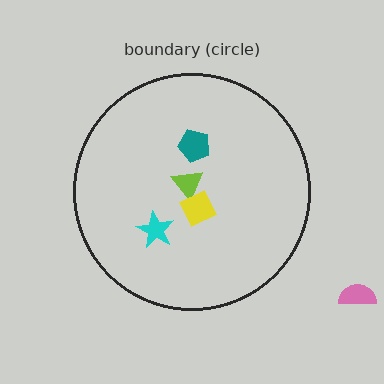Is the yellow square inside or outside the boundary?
Inside.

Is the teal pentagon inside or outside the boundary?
Inside.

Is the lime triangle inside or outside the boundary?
Inside.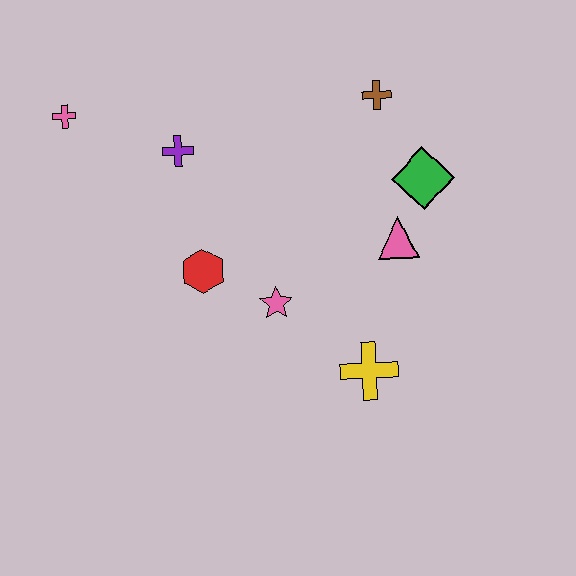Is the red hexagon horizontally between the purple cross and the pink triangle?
Yes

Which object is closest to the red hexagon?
The pink star is closest to the red hexagon.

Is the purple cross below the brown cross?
Yes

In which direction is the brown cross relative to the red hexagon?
The brown cross is to the right of the red hexagon.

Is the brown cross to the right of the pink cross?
Yes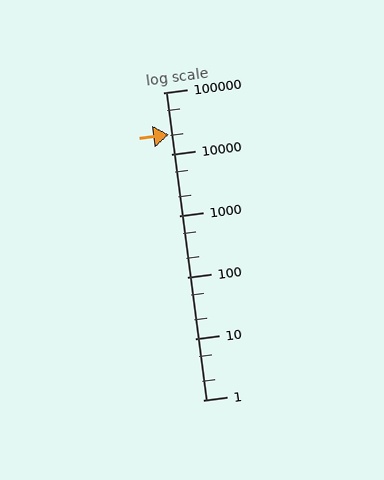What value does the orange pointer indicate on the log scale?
The pointer indicates approximately 21000.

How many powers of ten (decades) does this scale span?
The scale spans 5 decades, from 1 to 100000.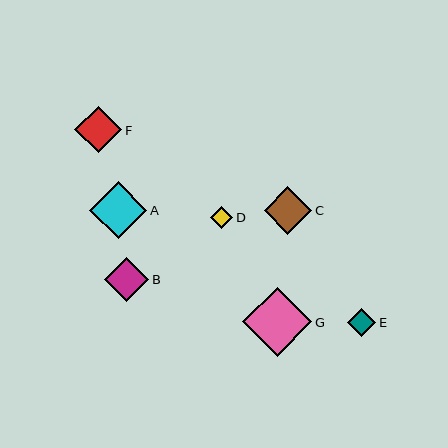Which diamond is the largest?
Diamond G is the largest with a size of approximately 69 pixels.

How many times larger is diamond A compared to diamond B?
Diamond A is approximately 1.3 times the size of diamond B.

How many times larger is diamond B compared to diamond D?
Diamond B is approximately 2.0 times the size of diamond D.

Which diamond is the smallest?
Diamond D is the smallest with a size of approximately 22 pixels.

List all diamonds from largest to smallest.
From largest to smallest: G, A, C, F, B, E, D.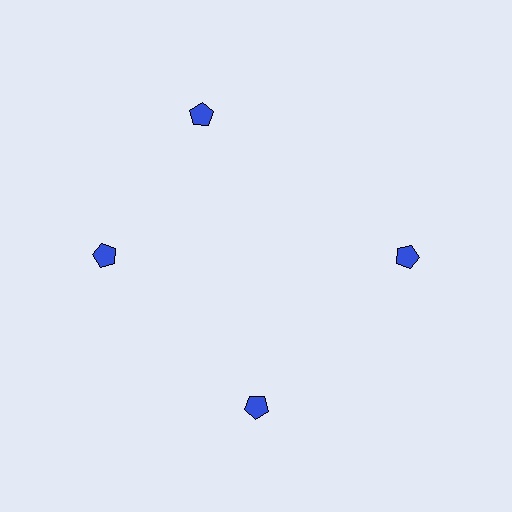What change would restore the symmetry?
The symmetry would be restored by rotating it back into even spacing with its neighbors so that all 4 pentagons sit at equal angles and equal distance from the center.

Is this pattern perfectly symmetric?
No. The 4 blue pentagons are arranged in a ring, but one element near the 12 o'clock position is rotated out of alignment along the ring, breaking the 4-fold rotational symmetry.